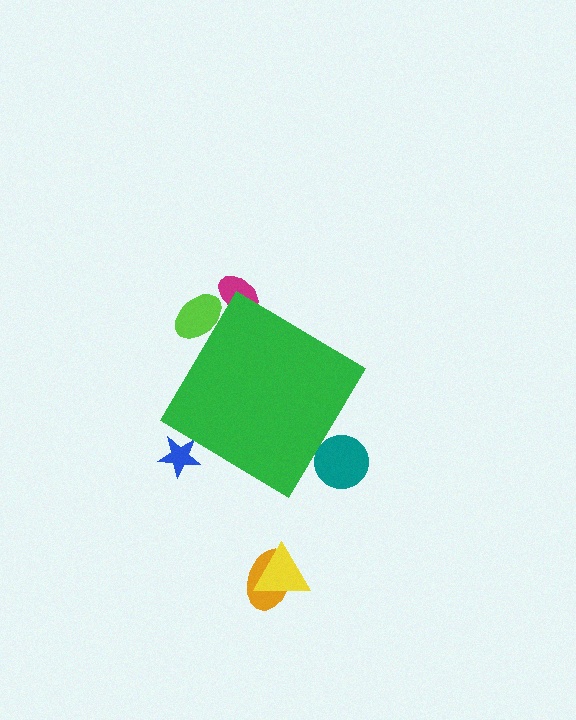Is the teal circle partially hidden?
Yes, the teal circle is partially hidden behind the green diamond.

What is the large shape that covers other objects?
A green diamond.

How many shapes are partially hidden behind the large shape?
4 shapes are partially hidden.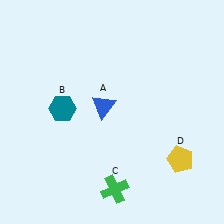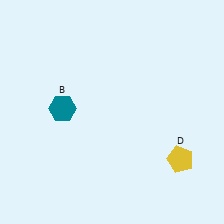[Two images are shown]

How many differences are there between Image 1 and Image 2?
There are 2 differences between the two images.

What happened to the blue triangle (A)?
The blue triangle (A) was removed in Image 2. It was in the top-left area of Image 1.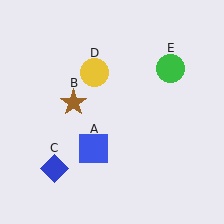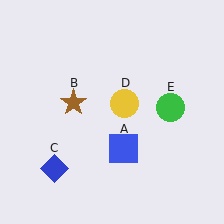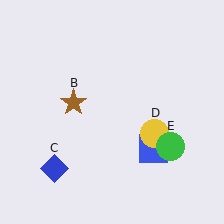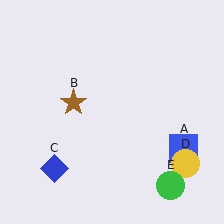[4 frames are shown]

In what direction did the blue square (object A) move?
The blue square (object A) moved right.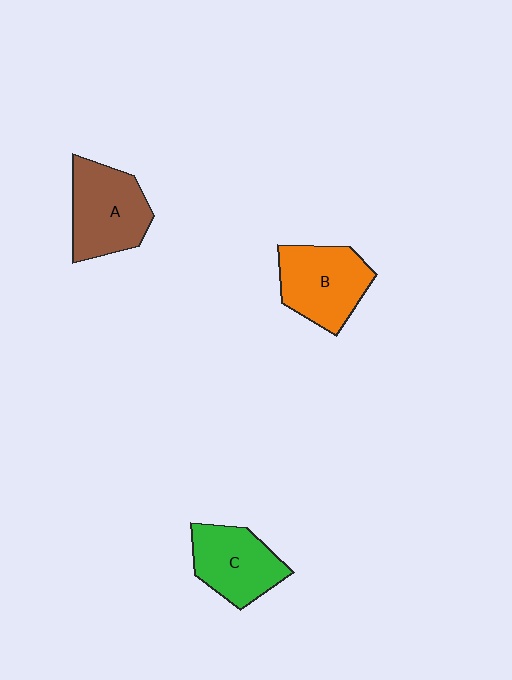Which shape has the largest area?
Shape A (brown).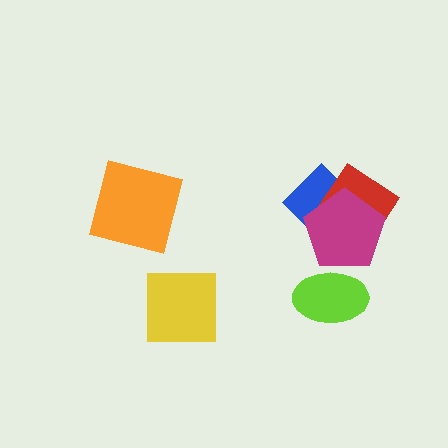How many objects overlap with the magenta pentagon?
3 objects overlap with the magenta pentagon.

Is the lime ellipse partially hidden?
Yes, it is partially covered by another shape.